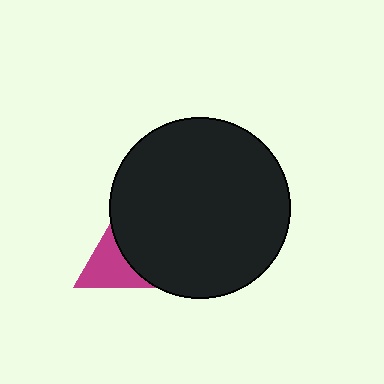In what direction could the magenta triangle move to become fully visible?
The magenta triangle could move left. That would shift it out from behind the black circle entirely.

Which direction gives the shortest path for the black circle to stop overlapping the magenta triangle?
Moving right gives the shortest separation.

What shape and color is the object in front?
The object in front is a black circle.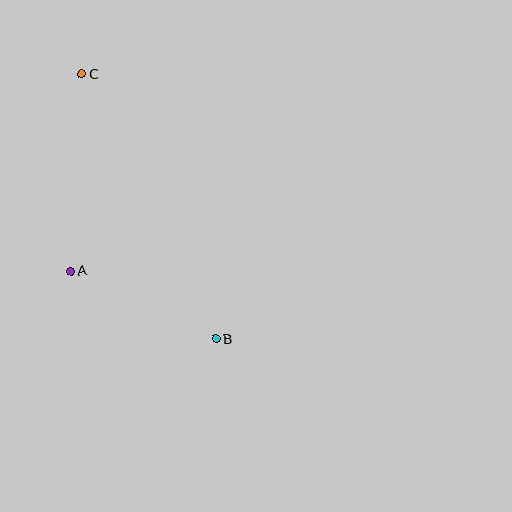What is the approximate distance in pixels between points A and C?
The distance between A and C is approximately 197 pixels.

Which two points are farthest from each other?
Points B and C are farthest from each other.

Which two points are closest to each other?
Points A and B are closest to each other.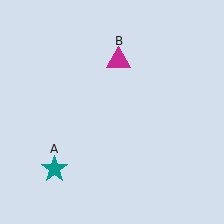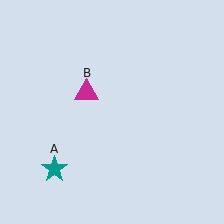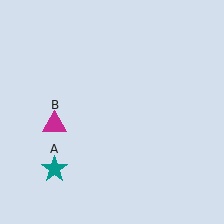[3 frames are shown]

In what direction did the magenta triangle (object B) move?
The magenta triangle (object B) moved down and to the left.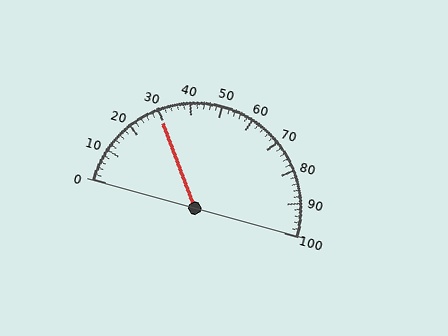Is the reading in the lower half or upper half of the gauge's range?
The reading is in the lower half of the range (0 to 100).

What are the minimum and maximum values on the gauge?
The gauge ranges from 0 to 100.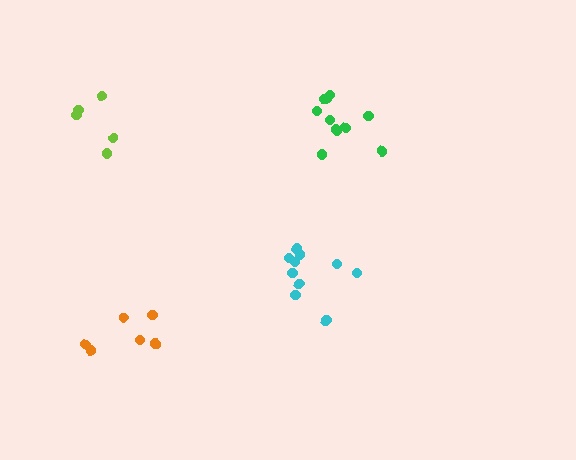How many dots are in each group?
Group 1: 11 dots, Group 2: 6 dots, Group 3: 10 dots, Group 4: 5 dots (32 total).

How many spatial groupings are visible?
There are 4 spatial groupings.